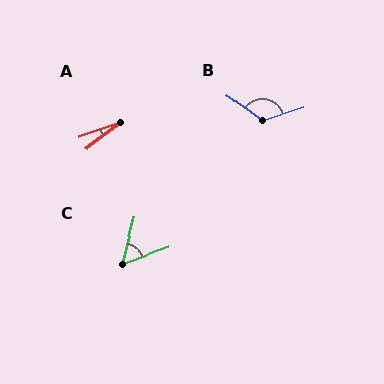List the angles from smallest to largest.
A (18°), C (55°), B (126°).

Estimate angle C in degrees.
Approximately 55 degrees.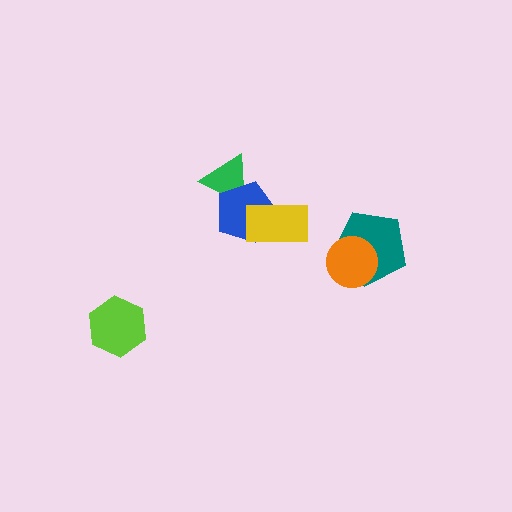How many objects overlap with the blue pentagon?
2 objects overlap with the blue pentagon.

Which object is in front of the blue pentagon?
The yellow rectangle is in front of the blue pentagon.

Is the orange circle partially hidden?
No, no other shape covers it.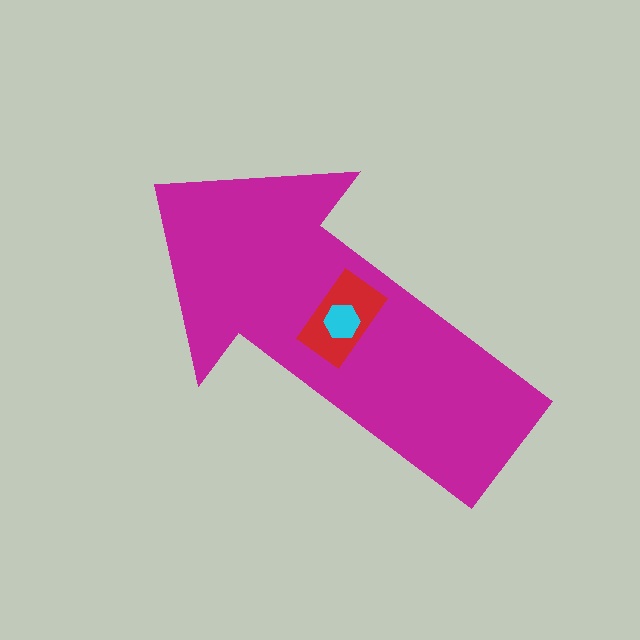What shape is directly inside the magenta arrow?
The red rectangle.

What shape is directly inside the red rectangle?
The cyan hexagon.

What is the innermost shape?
The cyan hexagon.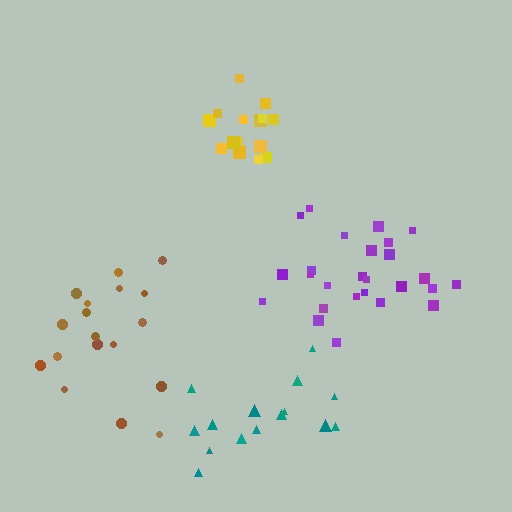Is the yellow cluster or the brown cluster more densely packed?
Yellow.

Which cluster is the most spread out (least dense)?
Teal.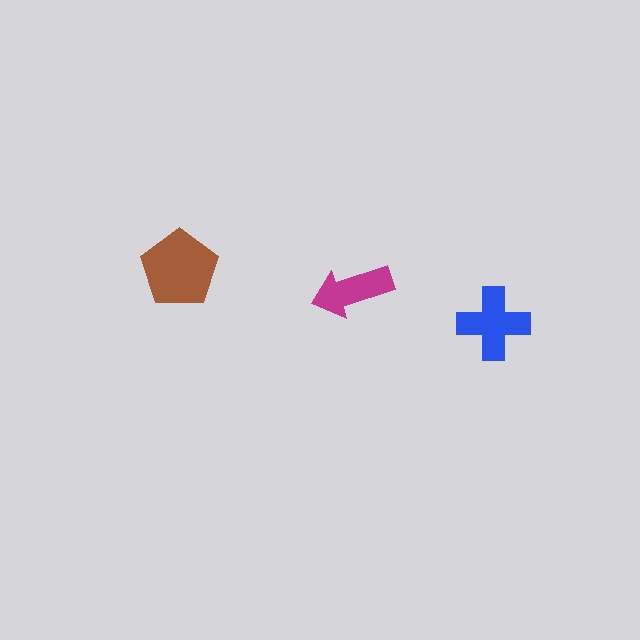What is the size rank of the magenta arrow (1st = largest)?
3rd.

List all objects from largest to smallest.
The brown pentagon, the blue cross, the magenta arrow.